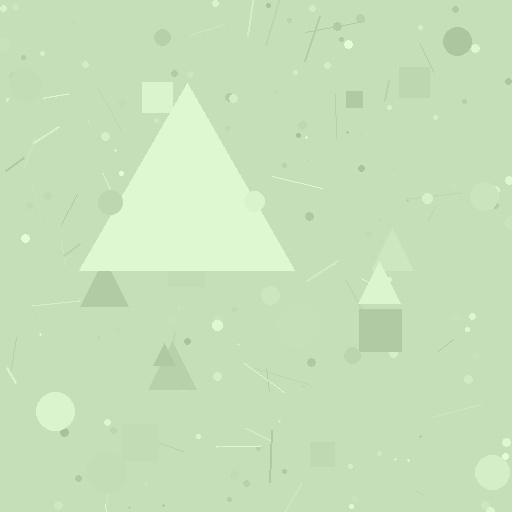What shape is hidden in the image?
A triangle is hidden in the image.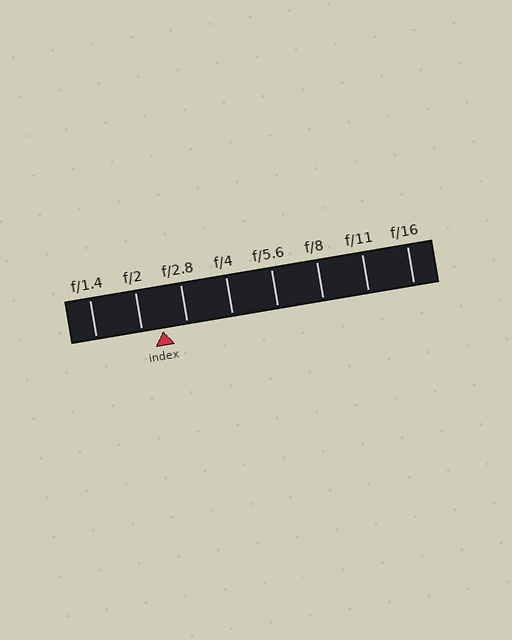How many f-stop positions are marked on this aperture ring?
There are 8 f-stop positions marked.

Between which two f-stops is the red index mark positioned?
The index mark is between f/2 and f/2.8.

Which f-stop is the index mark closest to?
The index mark is closest to f/2.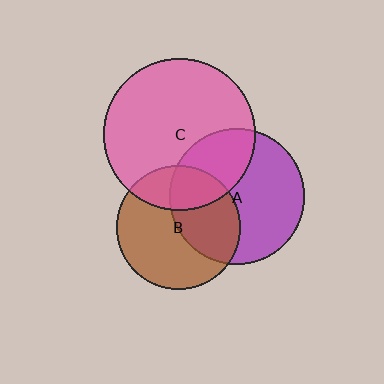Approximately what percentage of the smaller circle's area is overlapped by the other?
Approximately 25%.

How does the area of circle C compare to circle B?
Approximately 1.5 times.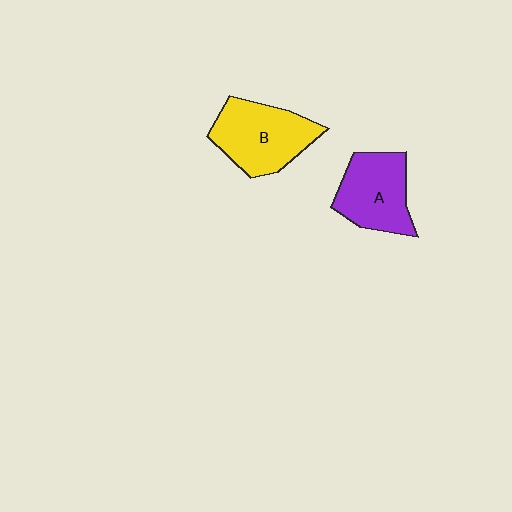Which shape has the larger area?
Shape B (yellow).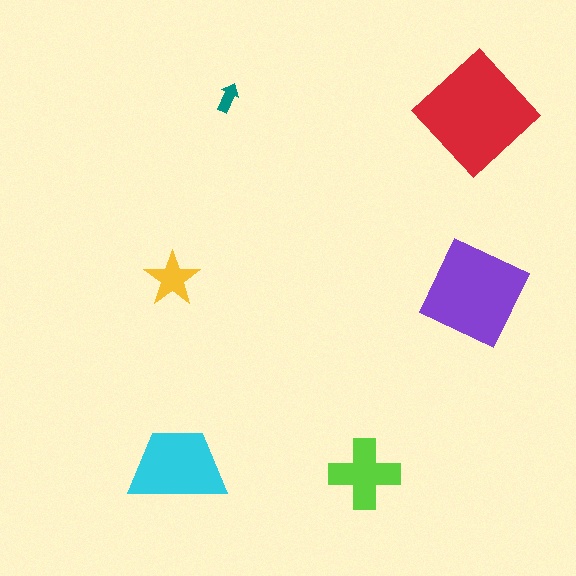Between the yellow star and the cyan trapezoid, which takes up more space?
The cyan trapezoid.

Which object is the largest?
The red diamond.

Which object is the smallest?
The teal arrow.